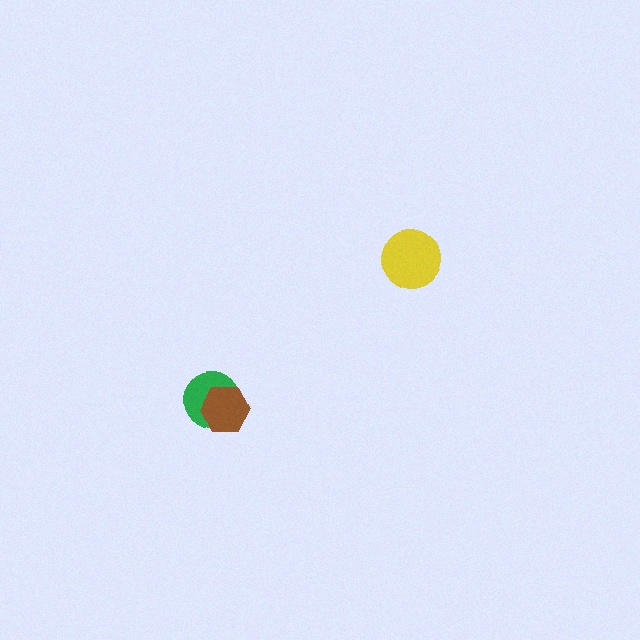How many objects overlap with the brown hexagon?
1 object overlaps with the brown hexagon.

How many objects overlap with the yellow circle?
0 objects overlap with the yellow circle.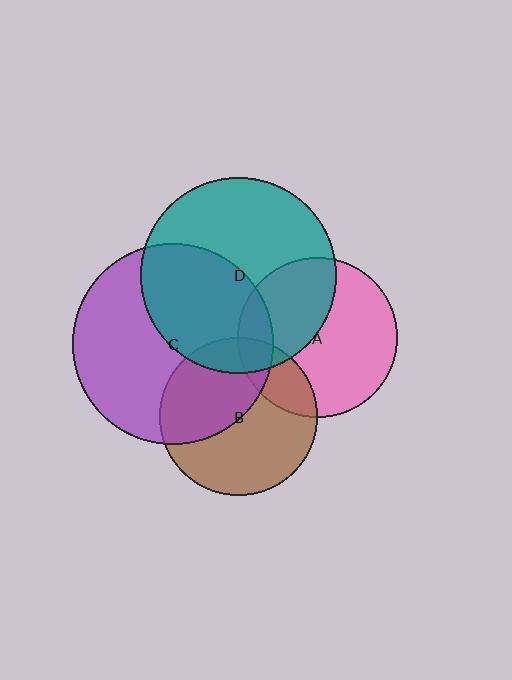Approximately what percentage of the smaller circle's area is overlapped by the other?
Approximately 20%.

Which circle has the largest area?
Circle C (purple).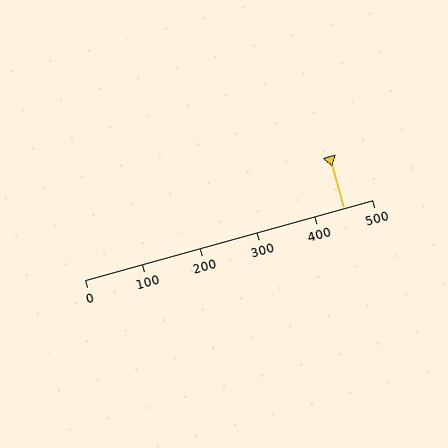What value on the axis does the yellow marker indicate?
The marker indicates approximately 450.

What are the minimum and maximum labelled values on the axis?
The axis runs from 0 to 500.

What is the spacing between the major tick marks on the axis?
The major ticks are spaced 100 apart.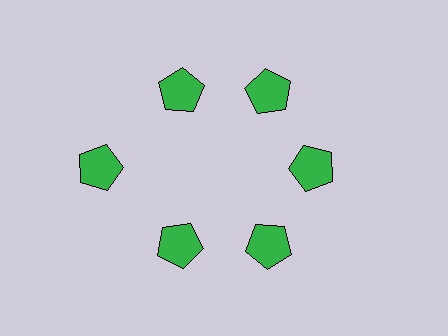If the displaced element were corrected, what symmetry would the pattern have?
It would have 6-fold rotational symmetry — the pattern would map onto itself every 60 degrees.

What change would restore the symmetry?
The symmetry would be restored by moving it inward, back onto the ring so that all 6 pentagons sit at equal angles and equal distance from the center.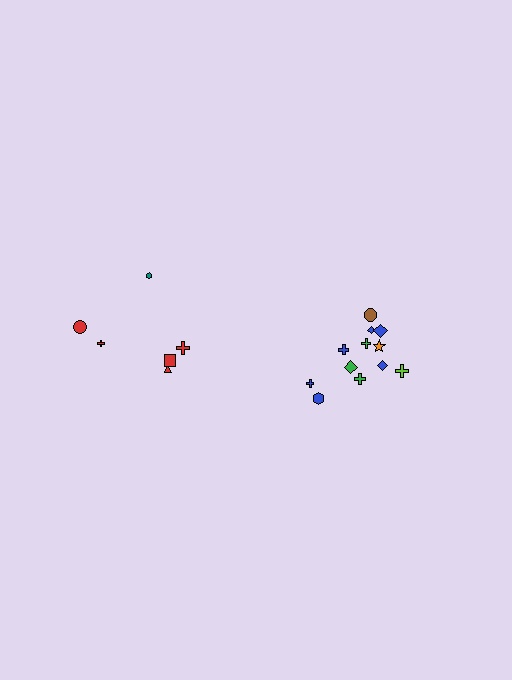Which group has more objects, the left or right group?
The right group.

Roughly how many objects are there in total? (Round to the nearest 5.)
Roughly 20 objects in total.